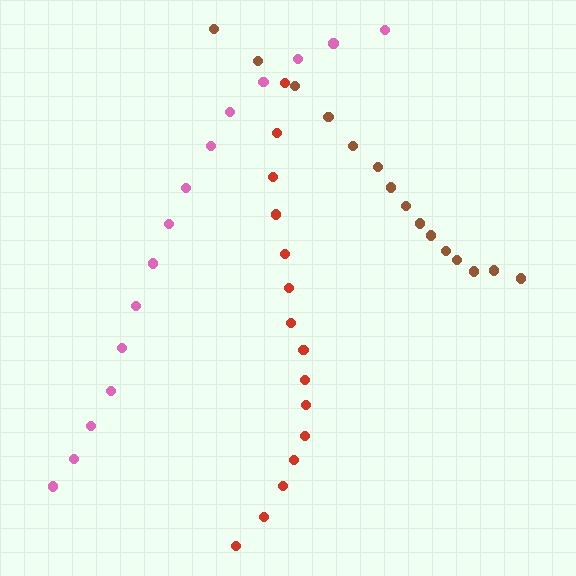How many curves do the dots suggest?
There are 3 distinct paths.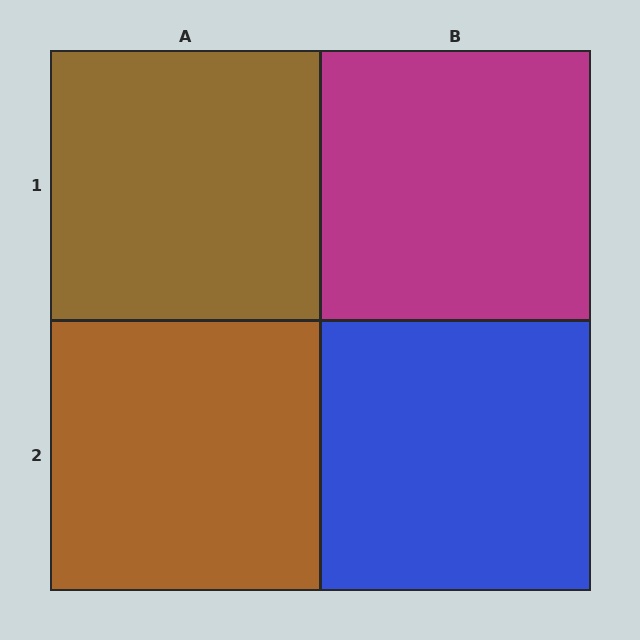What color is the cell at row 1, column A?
Brown.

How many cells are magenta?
1 cell is magenta.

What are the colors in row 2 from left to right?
Brown, blue.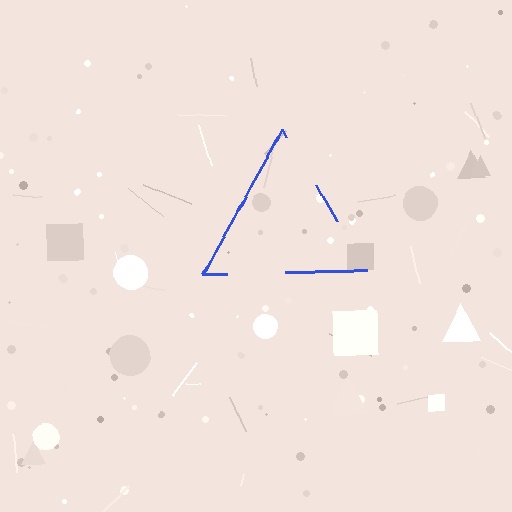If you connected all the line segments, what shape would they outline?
They would outline a triangle.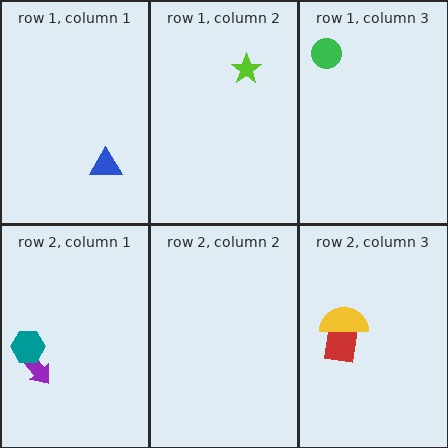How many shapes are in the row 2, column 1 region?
2.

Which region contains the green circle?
The row 1, column 3 region.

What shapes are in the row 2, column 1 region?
The purple arrow, the teal hexagon.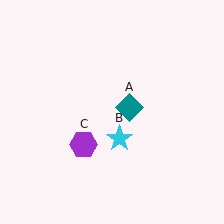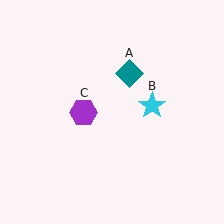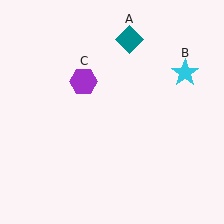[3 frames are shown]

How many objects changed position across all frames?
3 objects changed position: teal diamond (object A), cyan star (object B), purple hexagon (object C).